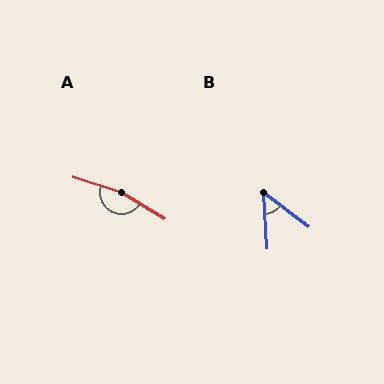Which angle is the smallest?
B, at approximately 49 degrees.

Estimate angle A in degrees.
Approximately 167 degrees.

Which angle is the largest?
A, at approximately 167 degrees.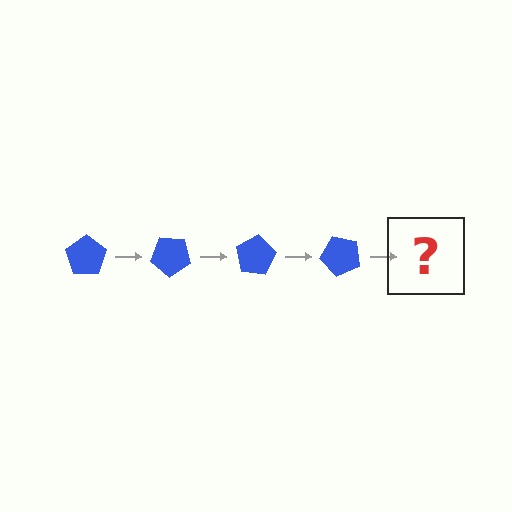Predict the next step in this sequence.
The next step is a blue pentagon rotated 160 degrees.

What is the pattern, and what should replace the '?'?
The pattern is that the pentagon rotates 40 degrees each step. The '?' should be a blue pentagon rotated 160 degrees.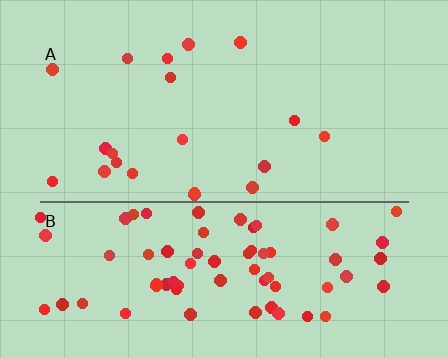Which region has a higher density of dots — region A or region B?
B (the bottom).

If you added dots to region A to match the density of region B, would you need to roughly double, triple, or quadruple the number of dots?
Approximately quadruple.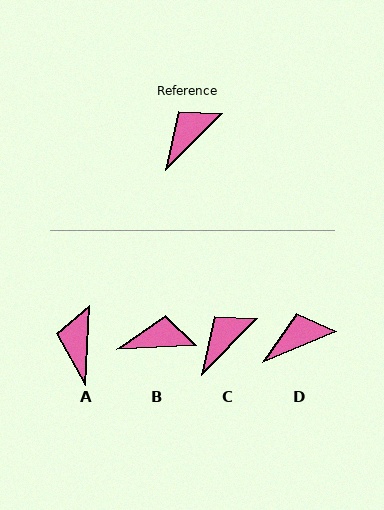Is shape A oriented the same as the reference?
No, it is off by about 42 degrees.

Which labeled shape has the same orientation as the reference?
C.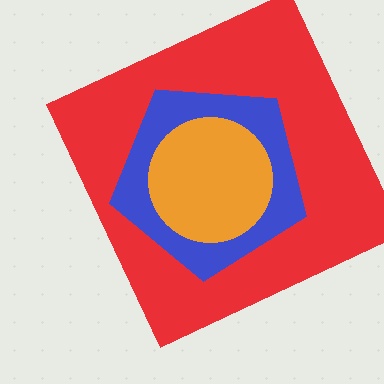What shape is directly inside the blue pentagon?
The orange circle.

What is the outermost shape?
The red square.